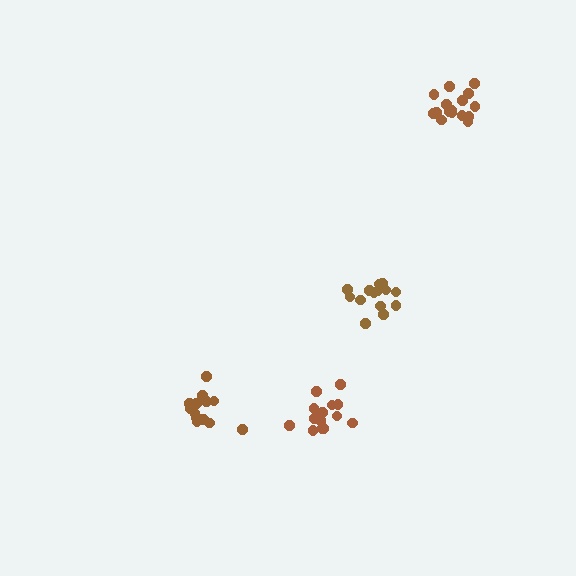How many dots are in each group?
Group 1: 14 dots, Group 2: 14 dots, Group 3: 14 dots, Group 4: 16 dots (58 total).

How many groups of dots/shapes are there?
There are 4 groups.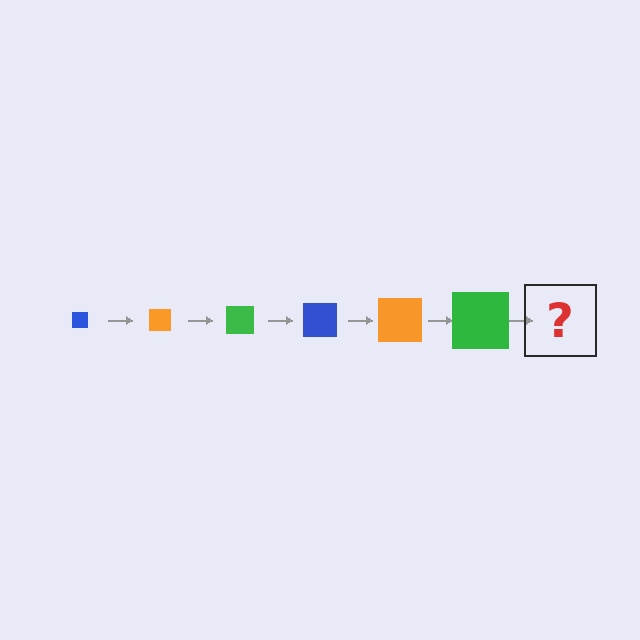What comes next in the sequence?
The next element should be a blue square, larger than the previous one.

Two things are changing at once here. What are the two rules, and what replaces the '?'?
The two rules are that the square grows larger each step and the color cycles through blue, orange, and green. The '?' should be a blue square, larger than the previous one.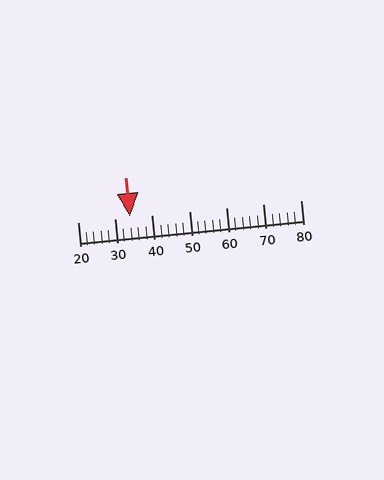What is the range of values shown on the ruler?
The ruler shows values from 20 to 80.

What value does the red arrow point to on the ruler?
The red arrow points to approximately 34.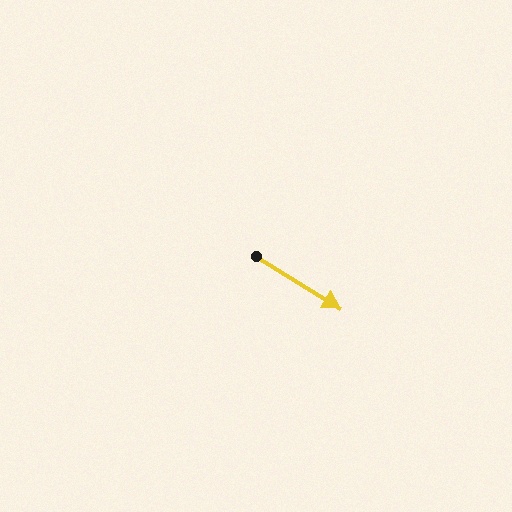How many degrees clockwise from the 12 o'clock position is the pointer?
Approximately 122 degrees.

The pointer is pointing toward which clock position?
Roughly 4 o'clock.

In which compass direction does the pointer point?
Southeast.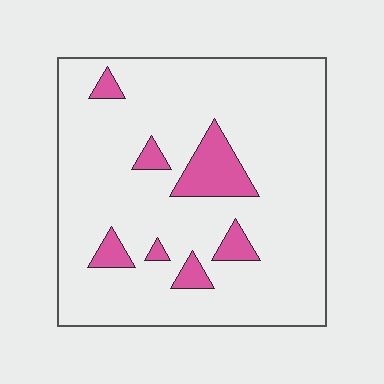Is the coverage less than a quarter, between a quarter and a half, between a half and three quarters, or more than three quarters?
Less than a quarter.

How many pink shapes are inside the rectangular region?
7.